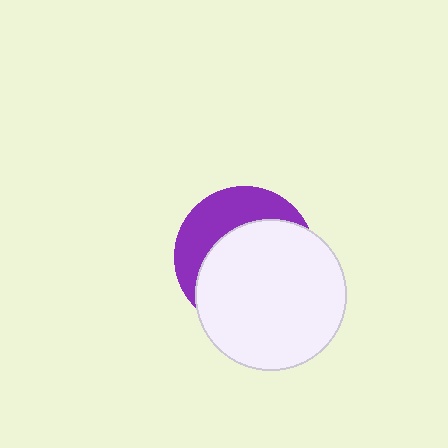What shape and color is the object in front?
The object in front is a white circle.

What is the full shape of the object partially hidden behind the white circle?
The partially hidden object is a purple circle.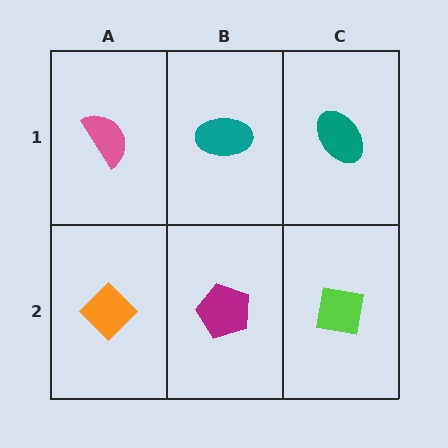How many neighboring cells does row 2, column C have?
2.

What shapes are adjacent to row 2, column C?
A teal ellipse (row 1, column C), a magenta pentagon (row 2, column B).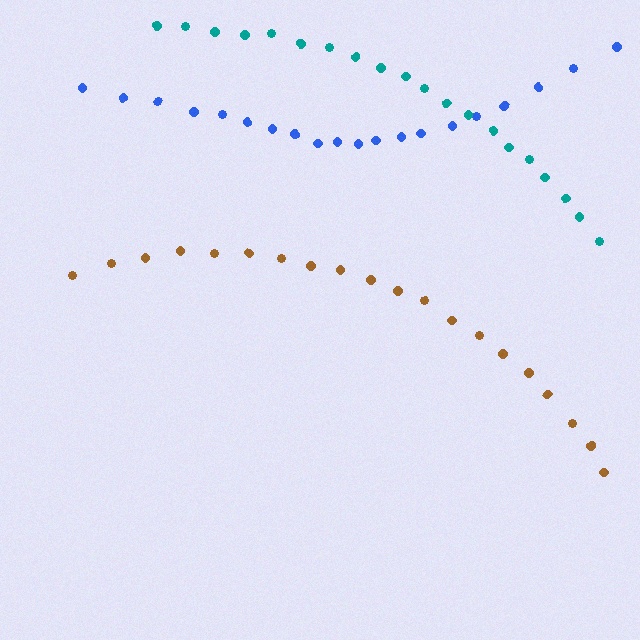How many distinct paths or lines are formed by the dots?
There are 3 distinct paths.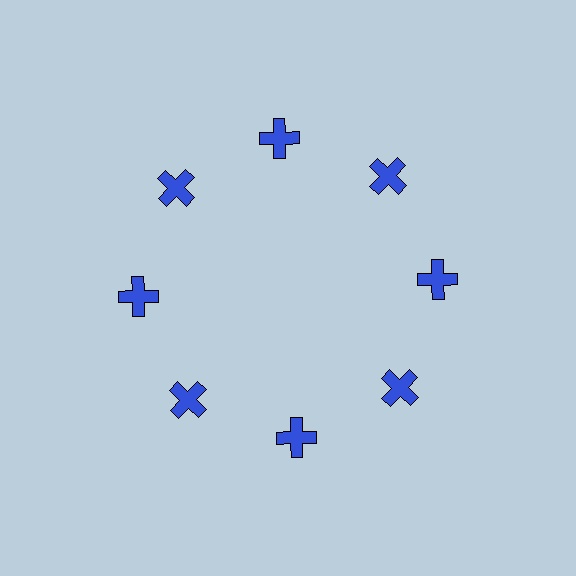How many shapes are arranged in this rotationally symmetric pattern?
There are 8 shapes, arranged in 8 groups of 1.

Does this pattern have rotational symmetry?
Yes, this pattern has 8-fold rotational symmetry. It looks the same after rotating 45 degrees around the center.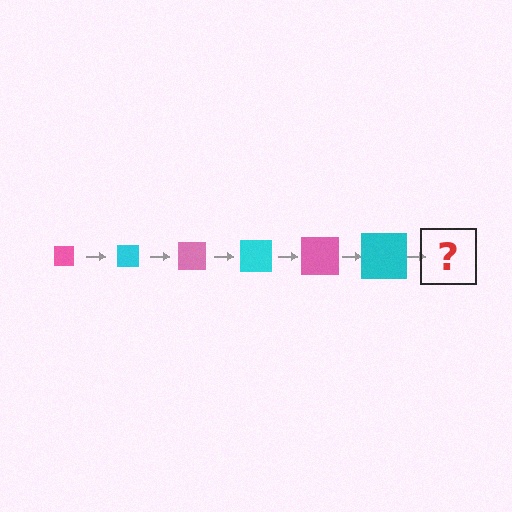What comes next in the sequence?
The next element should be a pink square, larger than the previous one.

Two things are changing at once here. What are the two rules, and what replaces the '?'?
The two rules are that the square grows larger each step and the color cycles through pink and cyan. The '?' should be a pink square, larger than the previous one.